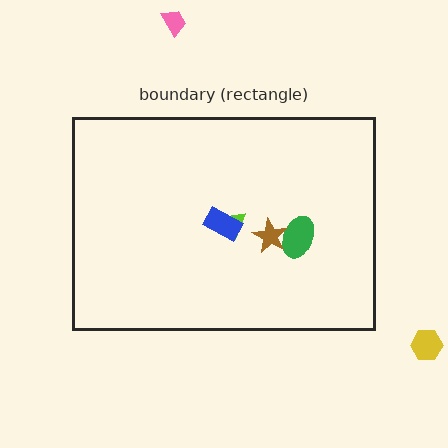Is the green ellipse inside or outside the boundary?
Inside.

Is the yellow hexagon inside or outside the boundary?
Outside.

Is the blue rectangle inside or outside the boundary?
Inside.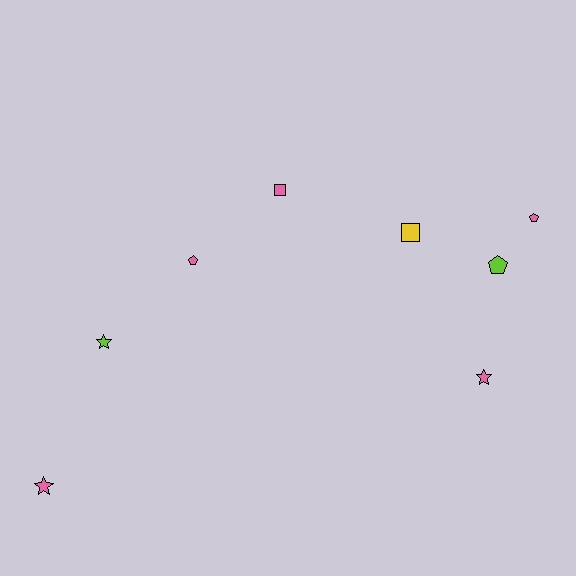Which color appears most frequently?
Pink, with 5 objects.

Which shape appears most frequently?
Pentagon, with 3 objects.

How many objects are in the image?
There are 8 objects.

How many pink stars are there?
There are 2 pink stars.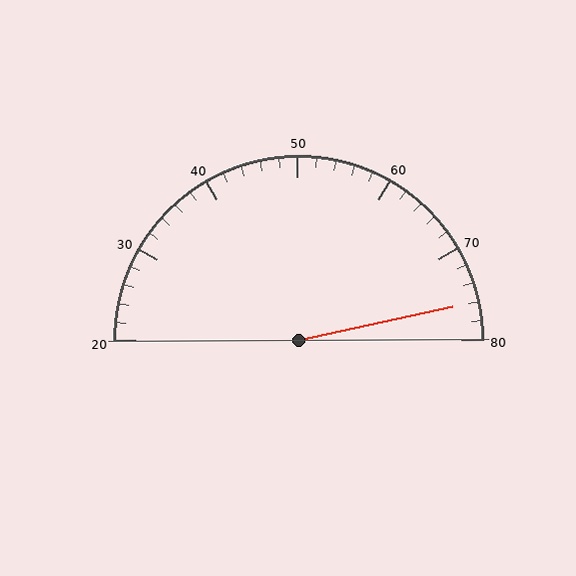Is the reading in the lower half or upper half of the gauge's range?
The reading is in the upper half of the range (20 to 80).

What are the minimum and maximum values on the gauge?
The gauge ranges from 20 to 80.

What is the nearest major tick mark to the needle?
The nearest major tick mark is 80.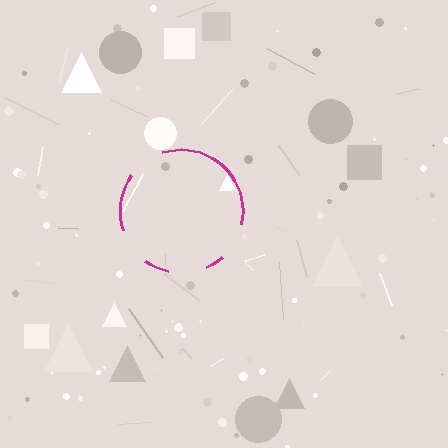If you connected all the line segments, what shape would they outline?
They would outline a circle.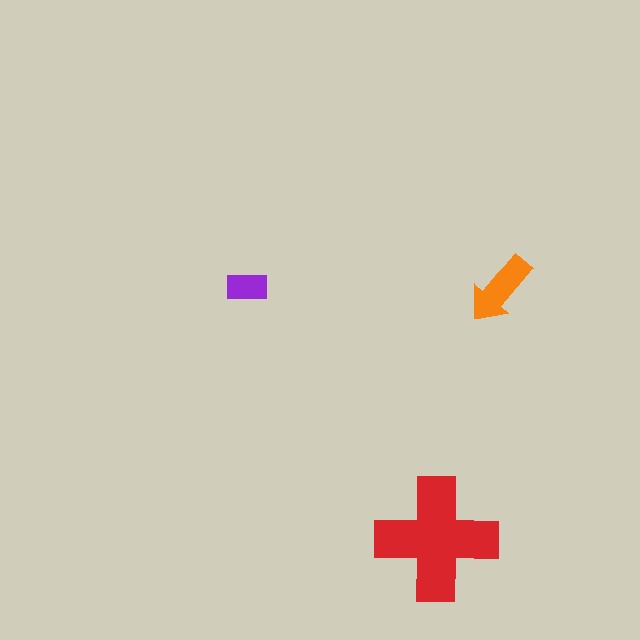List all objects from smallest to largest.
The purple rectangle, the orange arrow, the red cross.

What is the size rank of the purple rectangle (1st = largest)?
3rd.